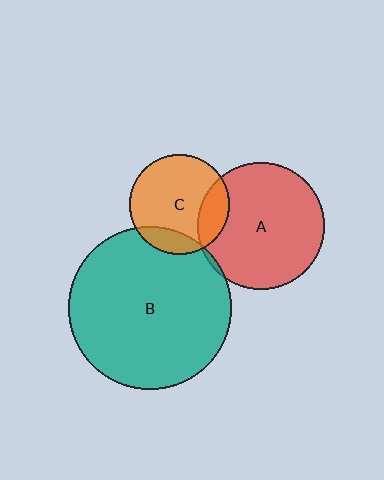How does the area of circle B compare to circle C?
Approximately 2.7 times.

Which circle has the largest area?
Circle B (teal).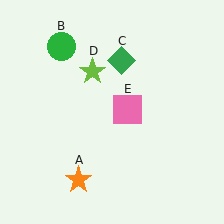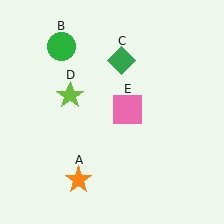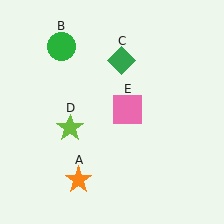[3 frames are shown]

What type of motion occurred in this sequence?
The lime star (object D) rotated counterclockwise around the center of the scene.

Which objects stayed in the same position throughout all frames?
Orange star (object A) and green circle (object B) and green diamond (object C) and pink square (object E) remained stationary.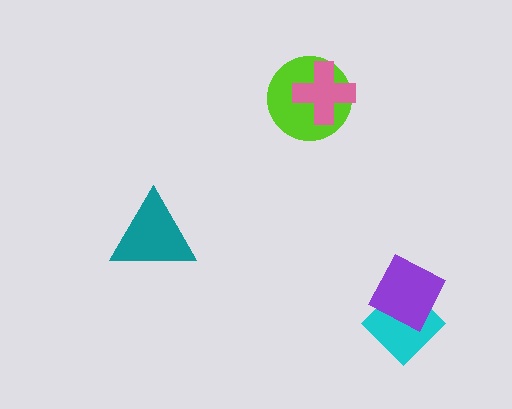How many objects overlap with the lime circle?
1 object overlaps with the lime circle.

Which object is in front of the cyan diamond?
The purple square is in front of the cyan diamond.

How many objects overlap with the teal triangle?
0 objects overlap with the teal triangle.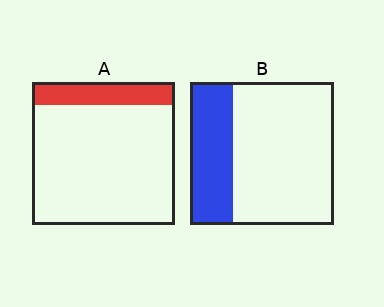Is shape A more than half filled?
No.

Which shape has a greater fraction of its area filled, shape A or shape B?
Shape B.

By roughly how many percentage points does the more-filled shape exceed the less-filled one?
By roughly 15 percentage points (B over A).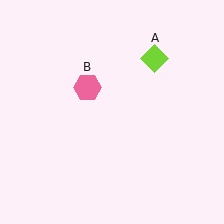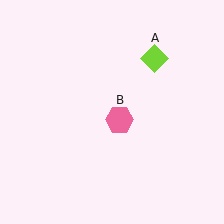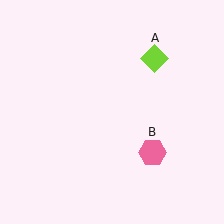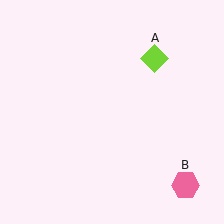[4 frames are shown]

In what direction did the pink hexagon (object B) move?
The pink hexagon (object B) moved down and to the right.